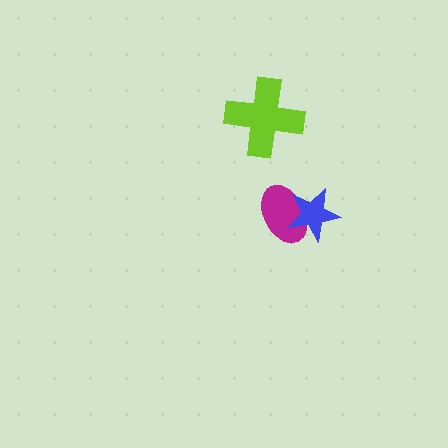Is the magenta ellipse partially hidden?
Yes, it is partially covered by another shape.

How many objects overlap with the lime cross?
0 objects overlap with the lime cross.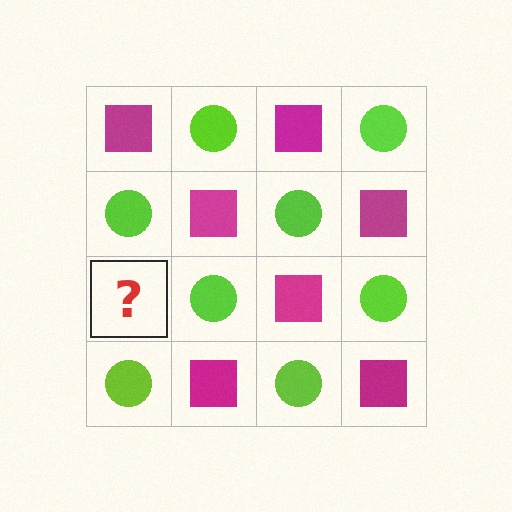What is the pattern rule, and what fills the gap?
The rule is that it alternates magenta square and lime circle in a checkerboard pattern. The gap should be filled with a magenta square.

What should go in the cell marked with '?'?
The missing cell should contain a magenta square.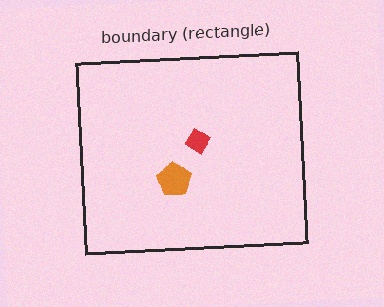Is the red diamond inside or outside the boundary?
Inside.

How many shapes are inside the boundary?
2 inside, 0 outside.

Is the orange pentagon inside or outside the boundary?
Inside.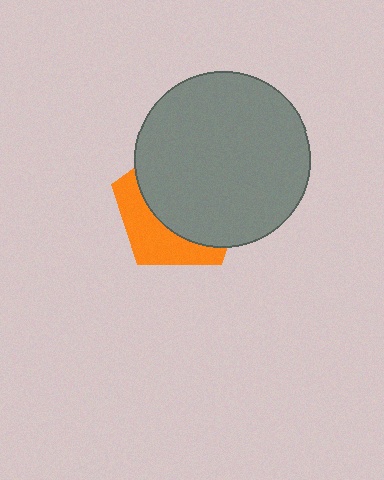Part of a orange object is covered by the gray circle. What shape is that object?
It is a pentagon.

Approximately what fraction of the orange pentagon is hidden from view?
Roughly 65% of the orange pentagon is hidden behind the gray circle.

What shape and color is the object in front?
The object in front is a gray circle.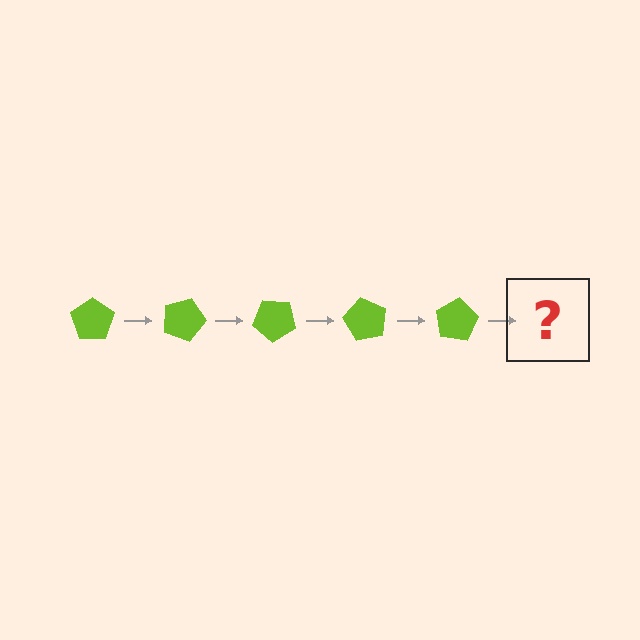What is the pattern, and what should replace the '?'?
The pattern is that the pentagon rotates 20 degrees each step. The '?' should be a lime pentagon rotated 100 degrees.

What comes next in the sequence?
The next element should be a lime pentagon rotated 100 degrees.